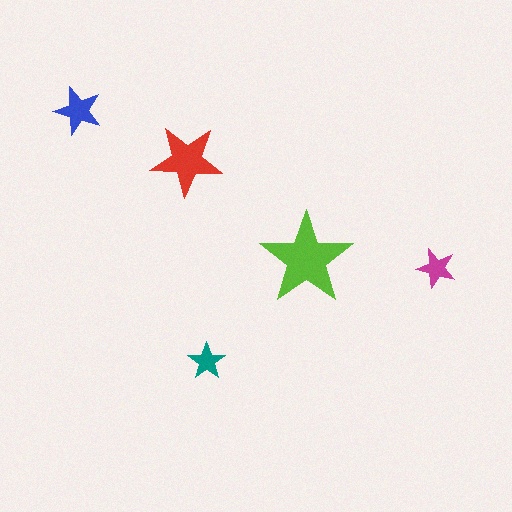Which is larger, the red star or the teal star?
The red one.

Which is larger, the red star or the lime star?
The lime one.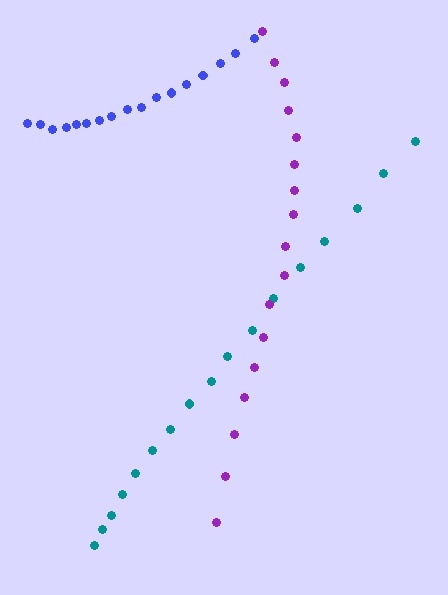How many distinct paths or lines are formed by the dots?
There are 3 distinct paths.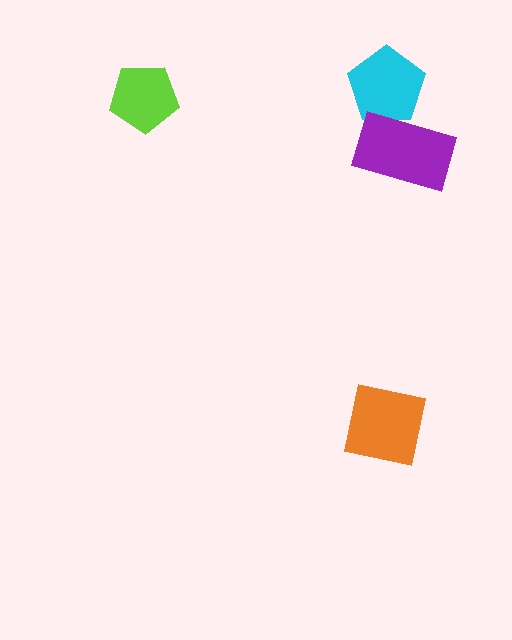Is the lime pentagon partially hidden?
No, no other shape covers it.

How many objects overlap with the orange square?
0 objects overlap with the orange square.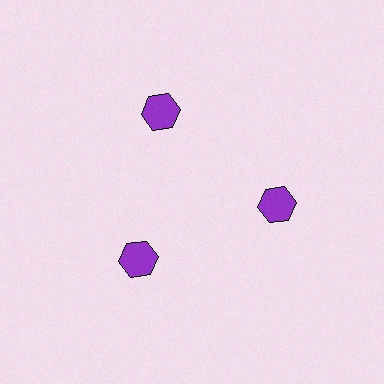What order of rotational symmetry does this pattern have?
This pattern has 3-fold rotational symmetry.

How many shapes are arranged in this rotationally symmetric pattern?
There are 3 shapes, arranged in 3 groups of 1.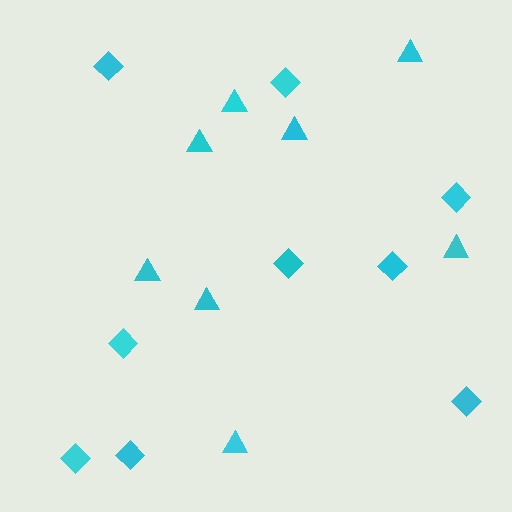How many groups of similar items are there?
There are 2 groups: one group of triangles (8) and one group of diamonds (9).